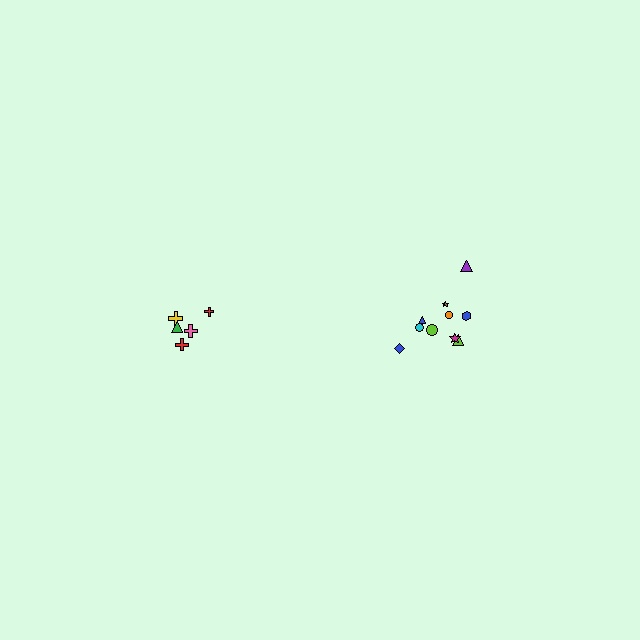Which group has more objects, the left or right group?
The right group.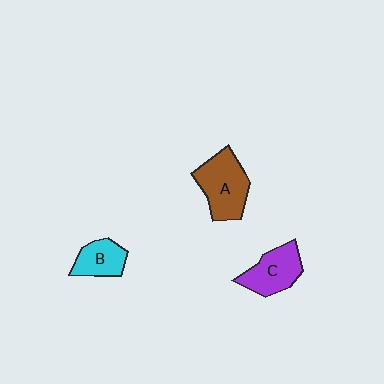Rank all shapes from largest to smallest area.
From largest to smallest: A (brown), C (purple), B (cyan).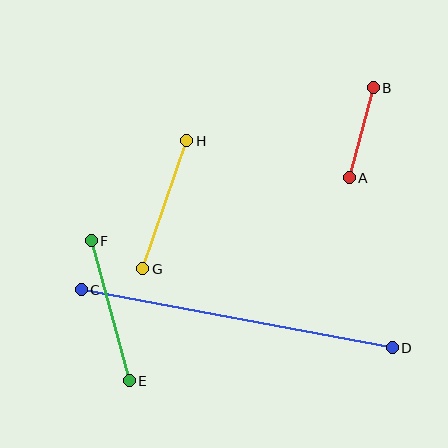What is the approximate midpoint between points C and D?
The midpoint is at approximately (237, 319) pixels.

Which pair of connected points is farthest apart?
Points C and D are farthest apart.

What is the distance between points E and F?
The distance is approximately 145 pixels.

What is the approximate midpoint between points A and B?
The midpoint is at approximately (361, 133) pixels.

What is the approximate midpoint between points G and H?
The midpoint is at approximately (165, 205) pixels.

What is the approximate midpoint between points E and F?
The midpoint is at approximately (110, 311) pixels.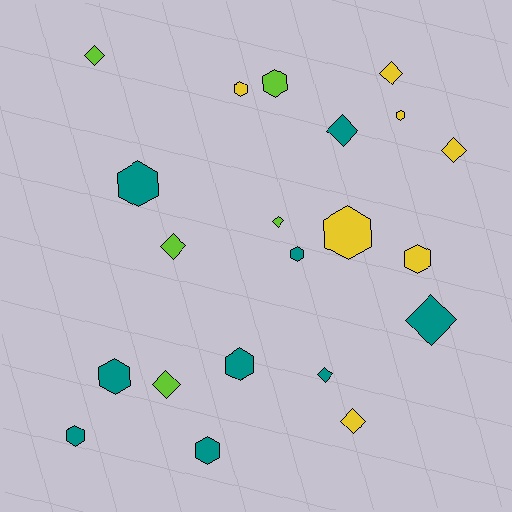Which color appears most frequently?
Teal, with 9 objects.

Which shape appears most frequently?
Hexagon, with 11 objects.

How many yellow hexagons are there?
There are 4 yellow hexagons.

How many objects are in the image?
There are 21 objects.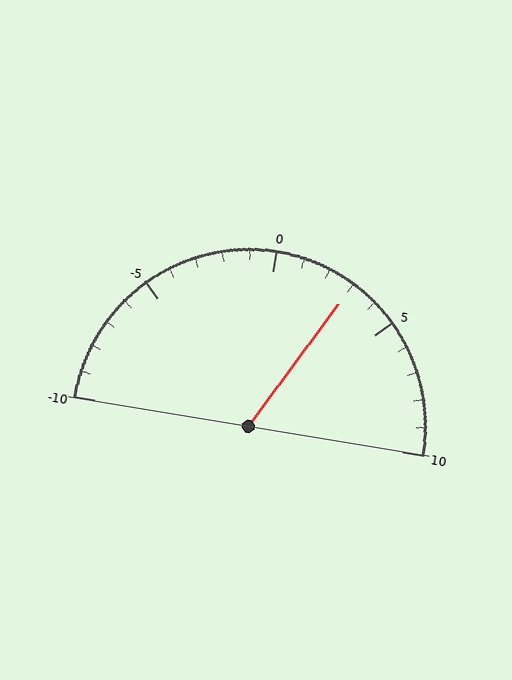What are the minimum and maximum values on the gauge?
The gauge ranges from -10 to 10.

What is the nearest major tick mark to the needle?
The nearest major tick mark is 5.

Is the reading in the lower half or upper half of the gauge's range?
The reading is in the upper half of the range (-10 to 10).